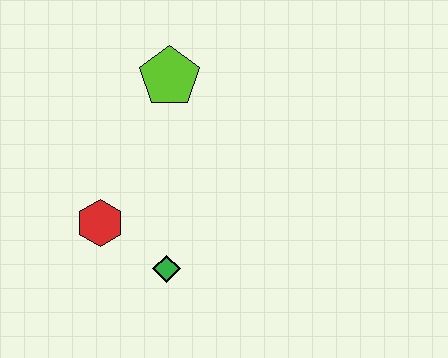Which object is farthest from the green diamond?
The lime pentagon is farthest from the green diamond.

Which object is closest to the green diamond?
The red hexagon is closest to the green diamond.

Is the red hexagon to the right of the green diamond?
No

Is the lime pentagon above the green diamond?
Yes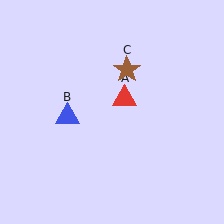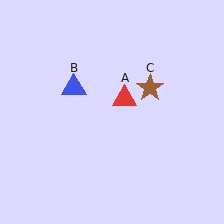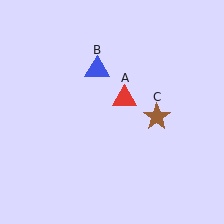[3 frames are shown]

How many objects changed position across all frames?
2 objects changed position: blue triangle (object B), brown star (object C).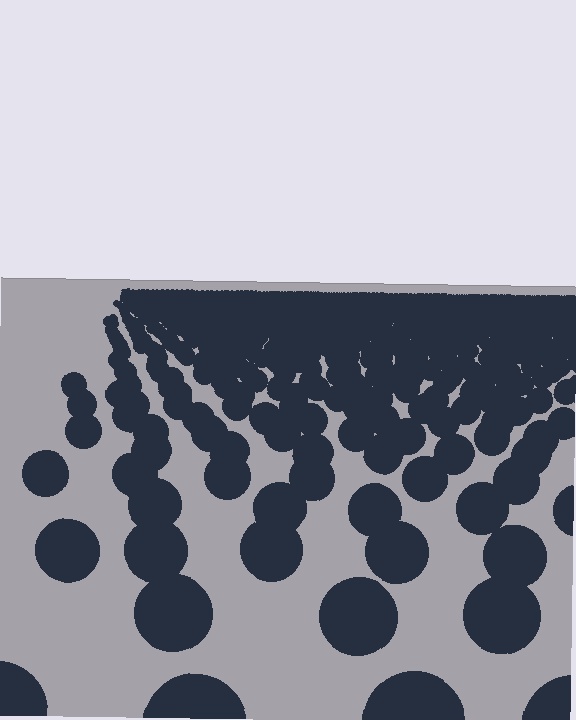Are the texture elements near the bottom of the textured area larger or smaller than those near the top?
Larger. Near the bottom, elements are closer to the viewer and appear at a bigger on-screen size.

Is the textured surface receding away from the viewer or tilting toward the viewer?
The surface is receding away from the viewer. Texture elements get smaller and denser toward the top.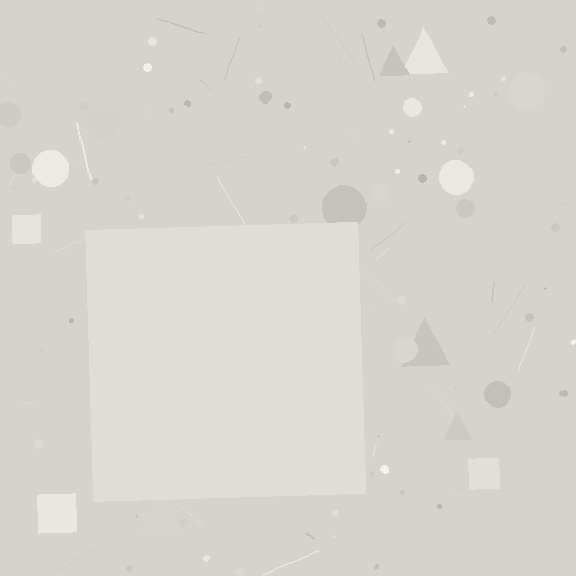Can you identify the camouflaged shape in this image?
The camouflaged shape is a square.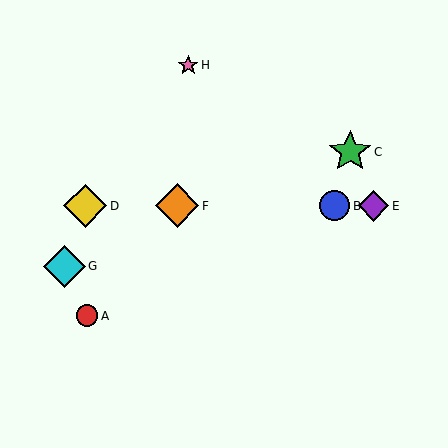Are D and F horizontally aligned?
Yes, both are at y≈206.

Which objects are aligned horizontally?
Objects B, D, E, F are aligned horizontally.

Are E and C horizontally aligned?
No, E is at y≈206 and C is at y≈152.